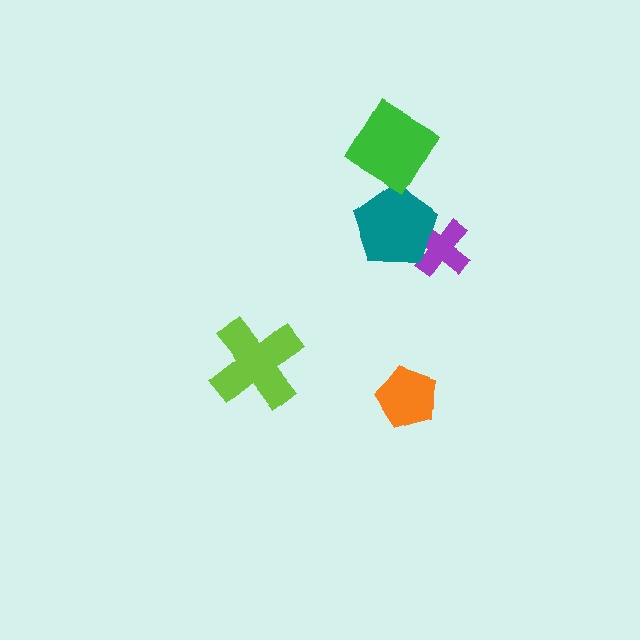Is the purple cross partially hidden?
Yes, it is partially covered by another shape.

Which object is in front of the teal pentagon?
The green diamond is in front of the teal pentagon.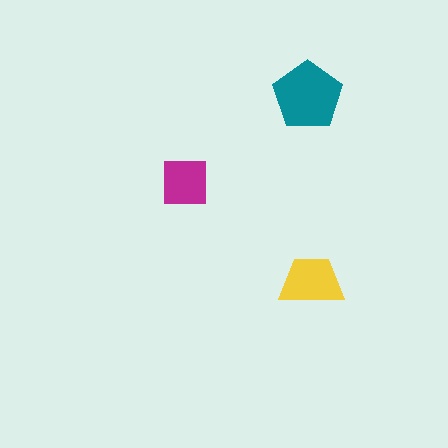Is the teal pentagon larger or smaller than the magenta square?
Larger.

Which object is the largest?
The teal pentagon.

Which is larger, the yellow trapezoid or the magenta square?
The yellow trapezoid.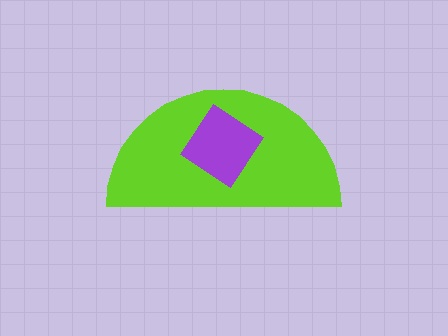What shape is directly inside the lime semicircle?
The purple diamond.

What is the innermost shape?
The purple diamond.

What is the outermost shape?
The lime semicircle.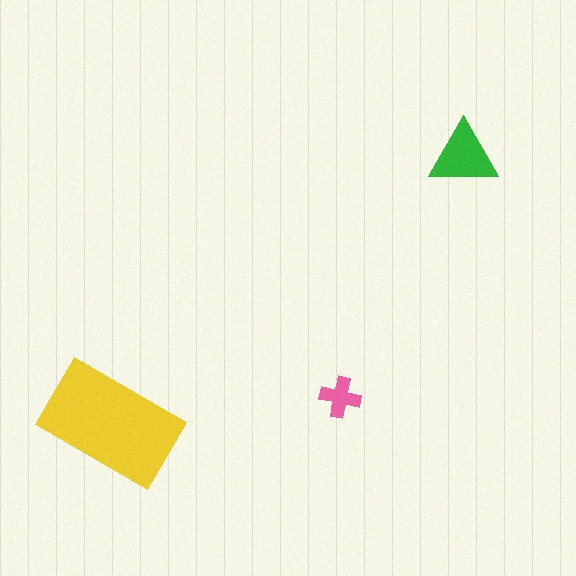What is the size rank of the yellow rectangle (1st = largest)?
1st.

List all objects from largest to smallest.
The yellow rectangle, the green triangle, the pink cross.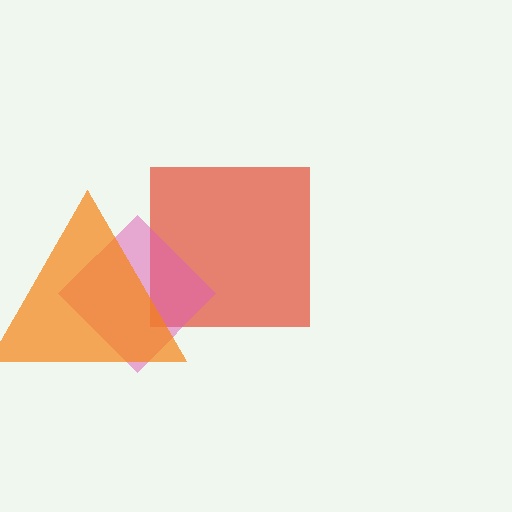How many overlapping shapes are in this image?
There are 3 overlapping shapes in the image.